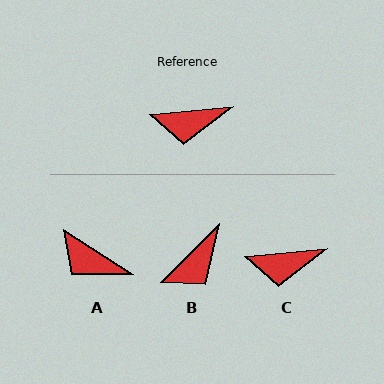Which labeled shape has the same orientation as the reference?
C.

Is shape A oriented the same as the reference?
No, it is off by about 38 degrees.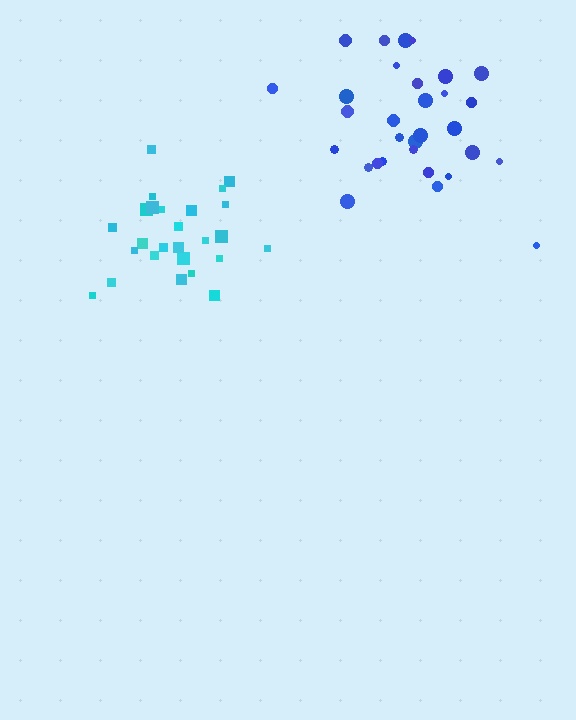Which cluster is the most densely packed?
Cyan.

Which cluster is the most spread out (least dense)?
Blue.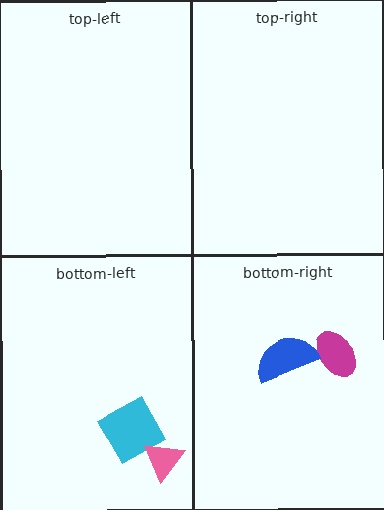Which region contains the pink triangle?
The bottom-left region.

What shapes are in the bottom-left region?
The cyan square, the pink triangle.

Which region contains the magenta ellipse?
The bottom-right region.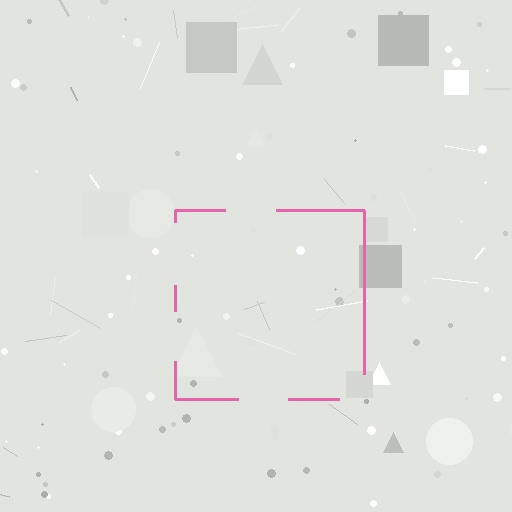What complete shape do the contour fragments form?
The contour fragments form a square.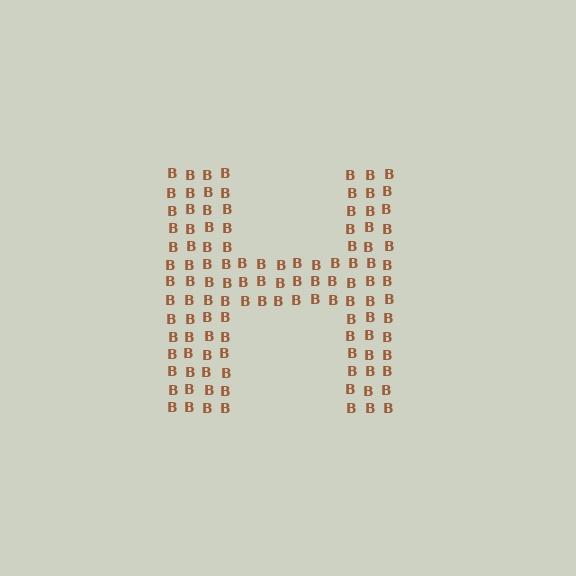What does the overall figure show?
The overall figure shows the letter H.